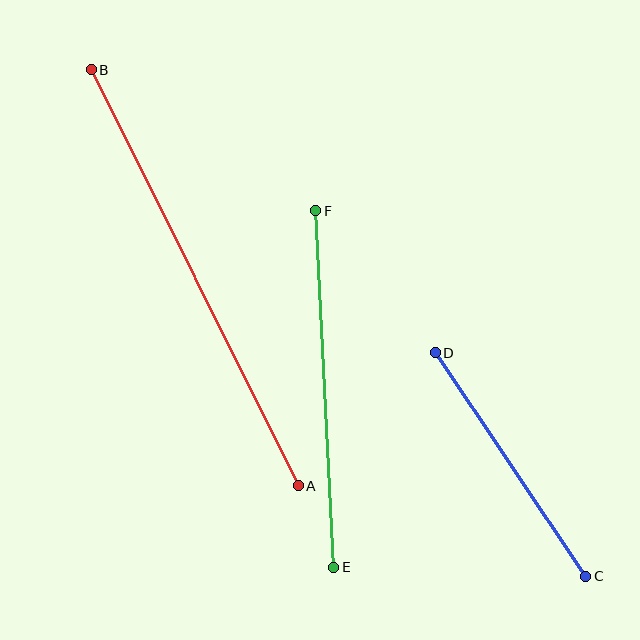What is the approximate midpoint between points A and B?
The midpoint is at approximately (195, 278) pixels.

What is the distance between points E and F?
The distance is approximately 357 pixels.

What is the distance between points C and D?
The distance is approximately 269 pixels.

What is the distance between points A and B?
The distance is approximately 465 pixels.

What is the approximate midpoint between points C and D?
The midpoint is at approximately (511, 464) pixels.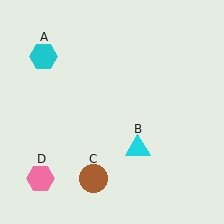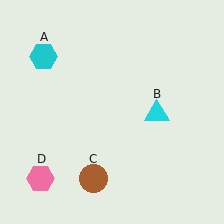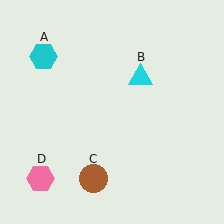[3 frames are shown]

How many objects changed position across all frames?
1 object changed position: cyan triangle (object B).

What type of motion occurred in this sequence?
The cyan triangle (object B) rotated counterclockwise around the center of the scene.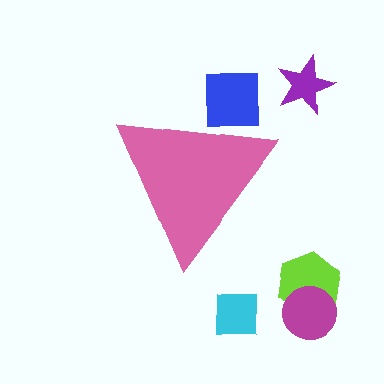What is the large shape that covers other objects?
A pink triangle.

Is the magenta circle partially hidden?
No, the magenta circle is fully visible.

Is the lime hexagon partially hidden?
No, the lime hexagon is fully visible.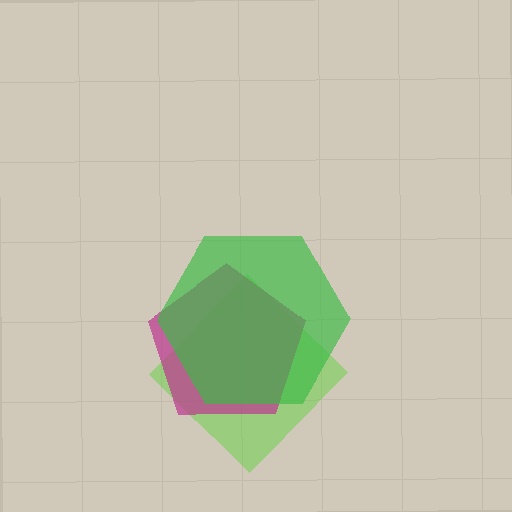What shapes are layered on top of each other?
The layered shapes are: a lime diamond, a magenta pentagon, a green hexagon.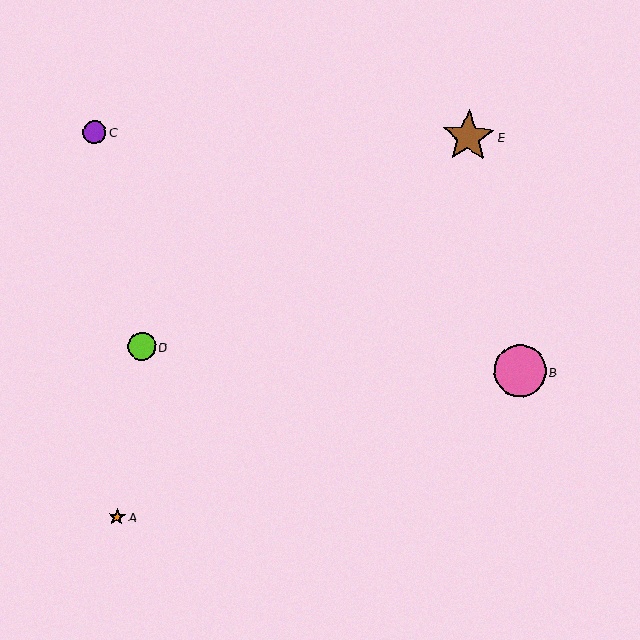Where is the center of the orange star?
The center of the orange star is at (117, 517).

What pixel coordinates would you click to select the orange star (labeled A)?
Click at (117, 517) to select the orange star A.